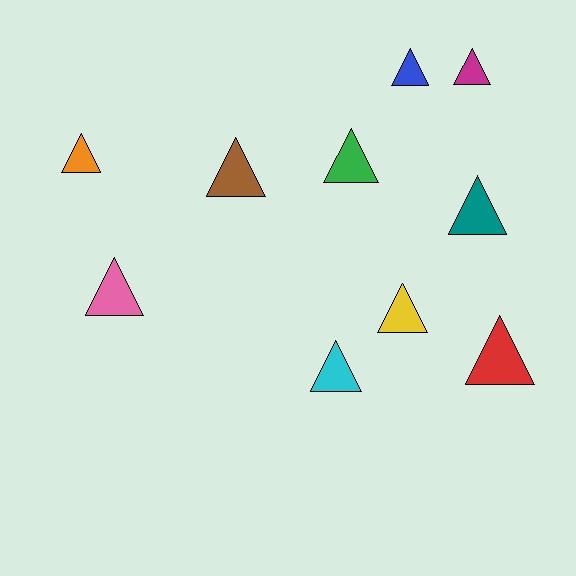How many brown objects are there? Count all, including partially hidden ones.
There is 1 brown object.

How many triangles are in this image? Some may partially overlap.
There are 10 triangles.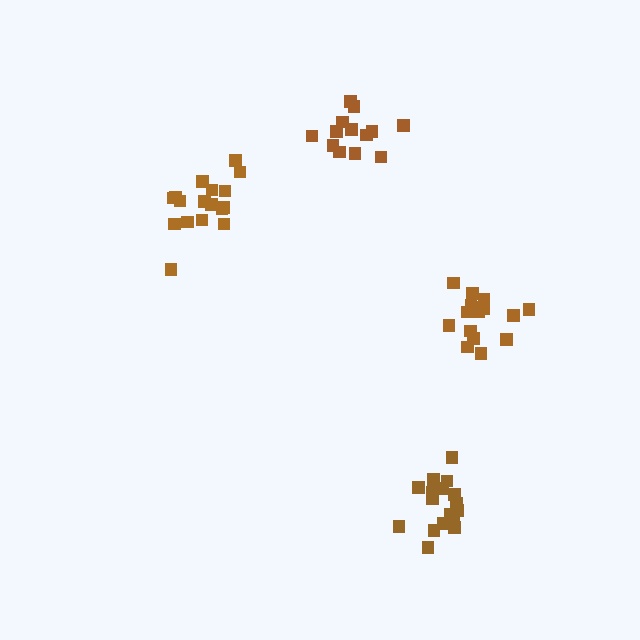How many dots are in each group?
Group 1: 16 dots, Group 2: 17 dots, Group 3: 17 dots, Group 4: 14 dots (64 total).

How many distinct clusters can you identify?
There are 4 distinct clusters.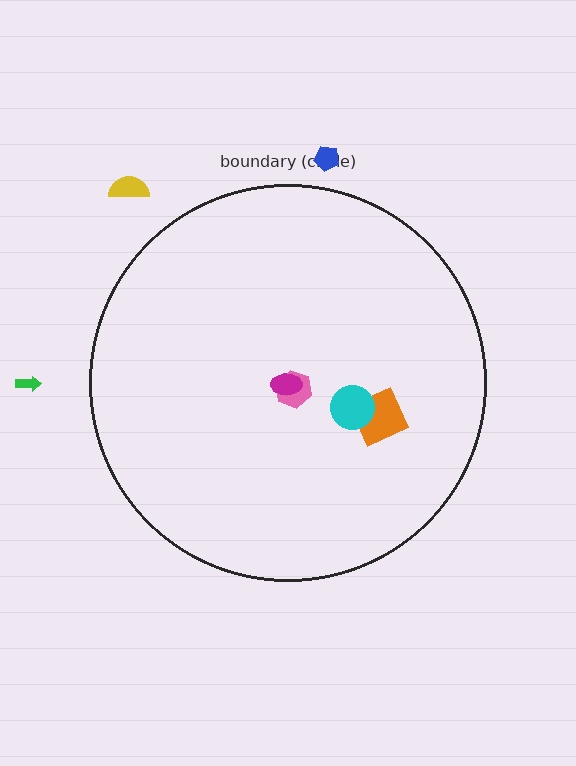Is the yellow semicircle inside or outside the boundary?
Outside.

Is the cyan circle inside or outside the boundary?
Inside.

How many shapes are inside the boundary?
4 inside, 3 outside.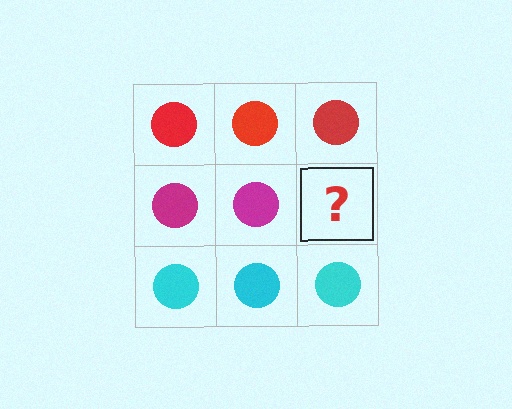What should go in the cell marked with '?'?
The missing cell should contain a magenta circle.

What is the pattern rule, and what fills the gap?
The rule is that each row has a consistent color. The gap should be filled with a magenta circle.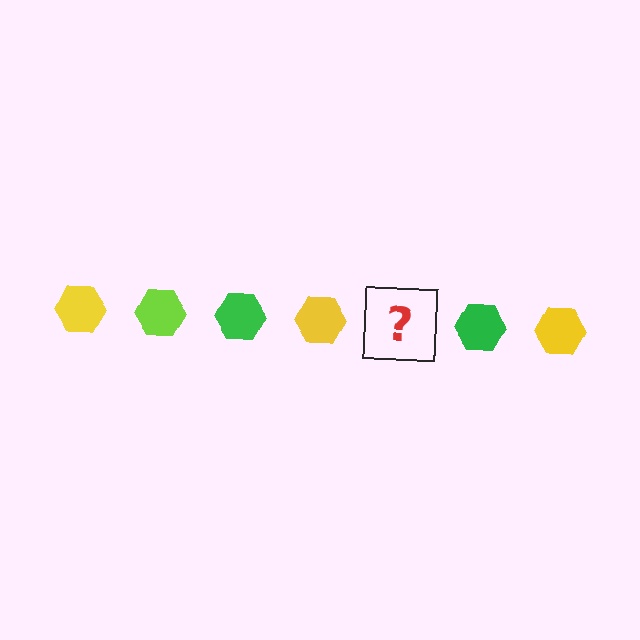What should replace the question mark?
The question mark should be replaced with a lime hexagon.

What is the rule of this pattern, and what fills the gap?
The rule is that the pattern cycles through yellow, lime, green hexagons. The gap should be filled with a lime hexagon.